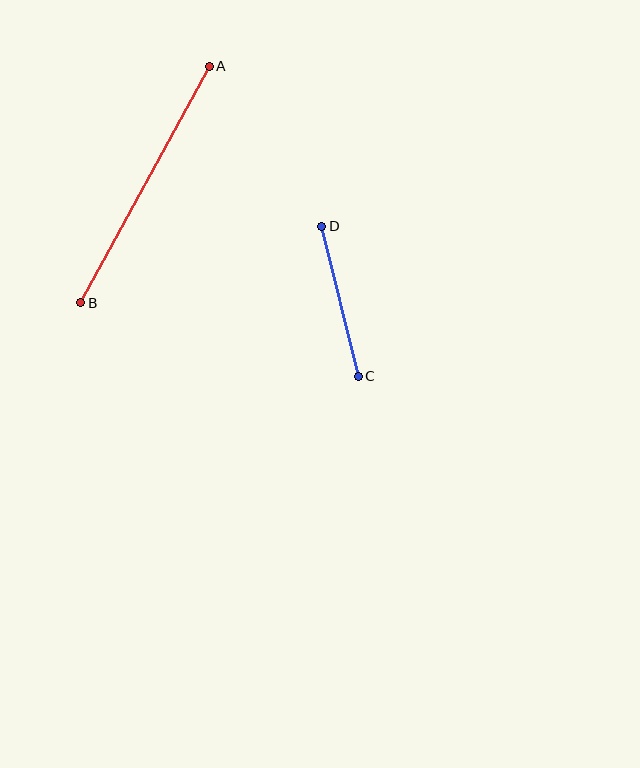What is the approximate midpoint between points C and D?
The midpoint is at approximately (340, 301) pixels.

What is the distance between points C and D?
The distance is approximately 154 pixels.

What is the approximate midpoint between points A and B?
The midpoint is at approximately (145, 184) pixels.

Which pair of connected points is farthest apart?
Points A and B are farthest apart.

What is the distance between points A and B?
The distance is approximately 269 pixels.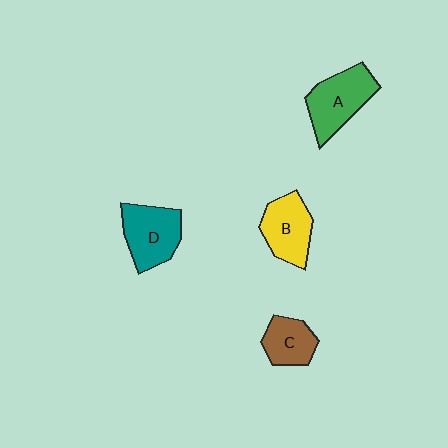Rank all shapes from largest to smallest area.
From largest to smallest: A (green), D (teal), B (yellow), C (brown).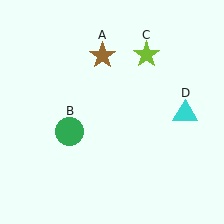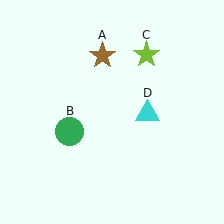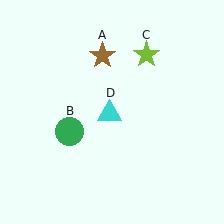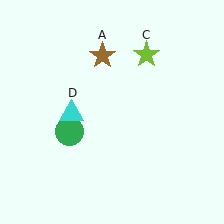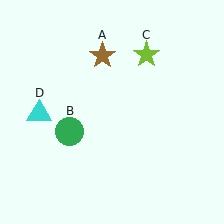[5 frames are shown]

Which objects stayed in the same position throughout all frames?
Brown star (object A) and green circle (object B) and lime star (object C) remained stationary.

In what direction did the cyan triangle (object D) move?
The cyan triangle (object D) moved left.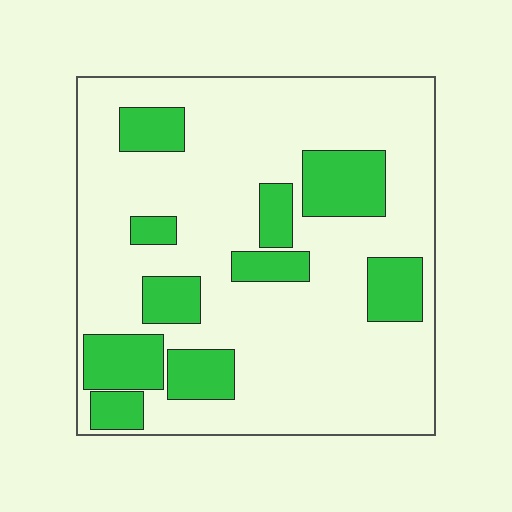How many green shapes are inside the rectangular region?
10.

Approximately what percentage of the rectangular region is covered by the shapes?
Approximately 25%.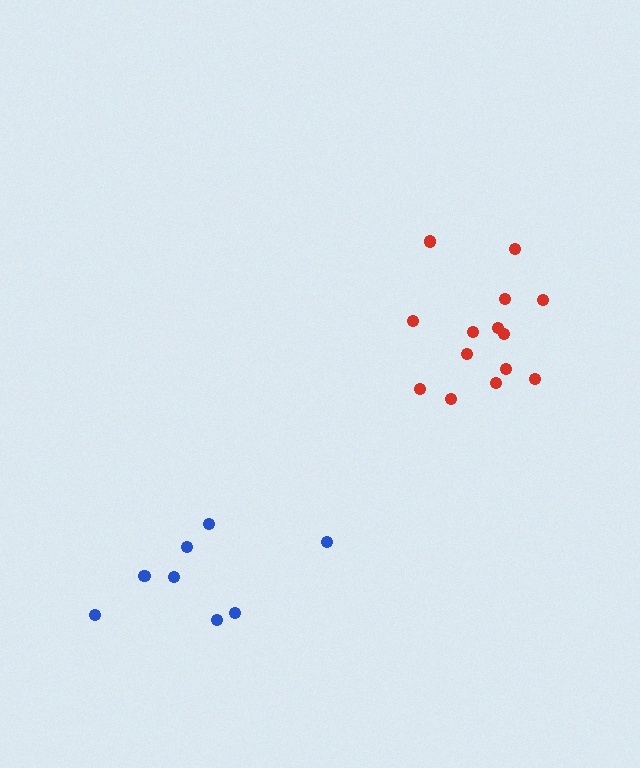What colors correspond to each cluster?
The clusters are colored: red, blue.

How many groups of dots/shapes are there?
There are 2 groups.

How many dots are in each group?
Group 1: 14 dots, Group 2: 8 dots (22 total).